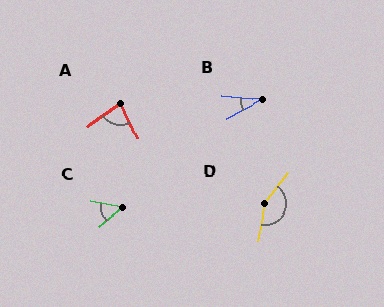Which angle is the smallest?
B, at approximately 34 degrees.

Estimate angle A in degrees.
Approximately 80 degrees.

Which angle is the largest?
D, at approximately 152 degrees.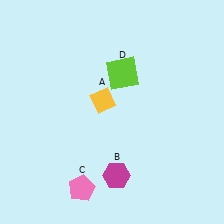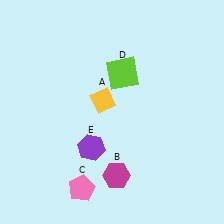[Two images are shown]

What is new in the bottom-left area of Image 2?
A purple hexagon (E) was added in the bottom-left area of Image 2.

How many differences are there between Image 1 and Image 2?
There is 1 difference between the two images.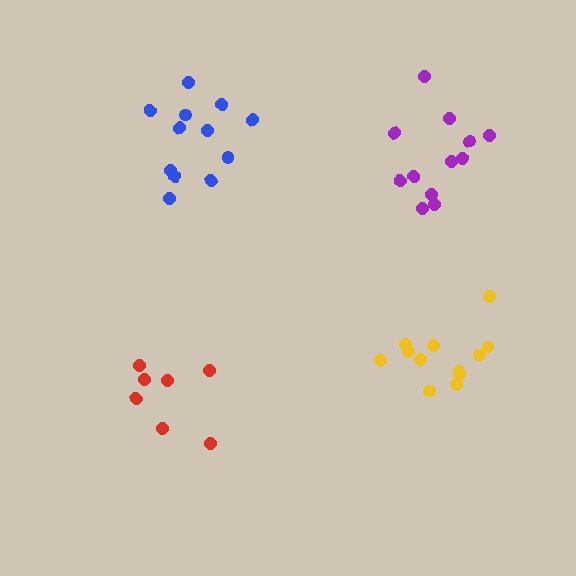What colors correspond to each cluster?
The clusters are colored: red, yellow, blue, purple.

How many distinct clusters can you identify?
There are 4 distinct clusters.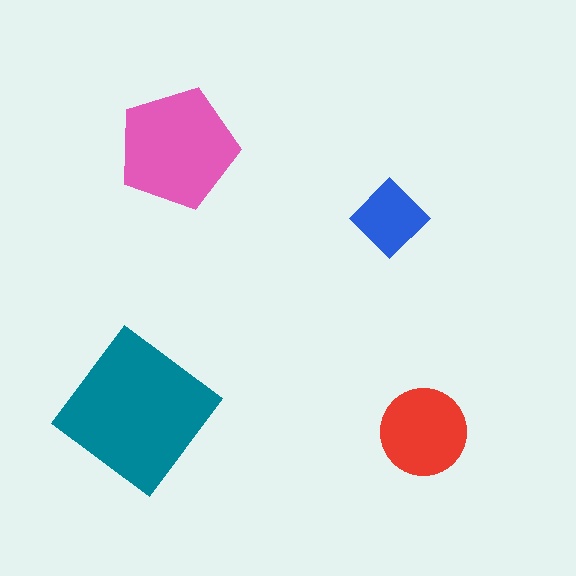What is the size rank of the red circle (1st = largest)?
3rd.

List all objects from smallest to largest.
The blue diamond, the red circle, the pink pentagon, the teal diamond.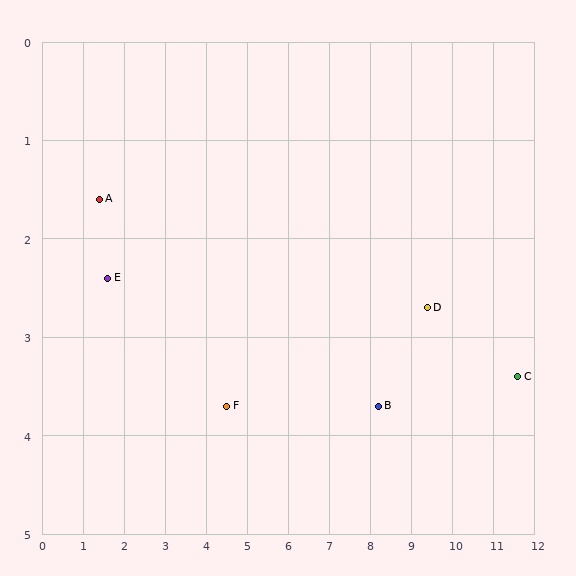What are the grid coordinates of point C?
Point C is at approximately (11.6, 3.4).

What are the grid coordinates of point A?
Point A is at approximately (1.4, 1.6).